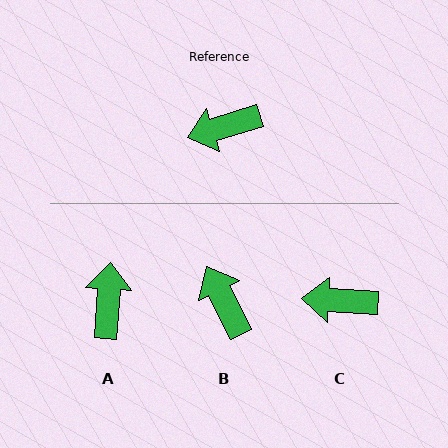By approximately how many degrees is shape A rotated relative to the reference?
Approximately 111 degrees clockwise.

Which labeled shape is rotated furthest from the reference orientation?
A, about 111 degrees away.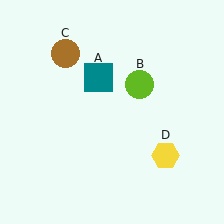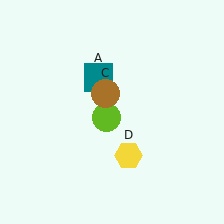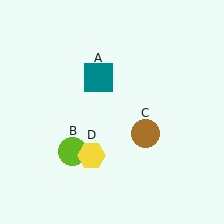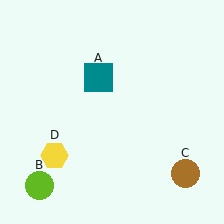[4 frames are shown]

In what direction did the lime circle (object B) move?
The lime circle (object B) moved down and to the left.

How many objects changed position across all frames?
3 objects changed position: lime circle (object B), brown circle (object C), yellow hexagon (object D).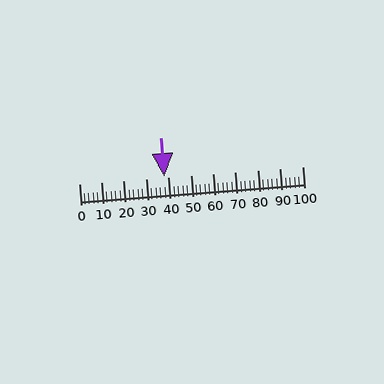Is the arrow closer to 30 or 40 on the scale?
The arrow is closer to 40.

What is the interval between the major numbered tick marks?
The major tick marks are spaced 10 units apart.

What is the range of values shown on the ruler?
The ruler shows values from 0 to 100.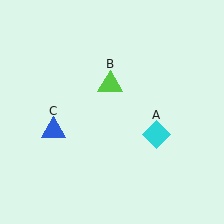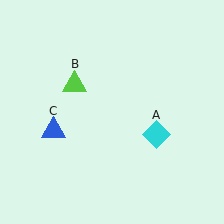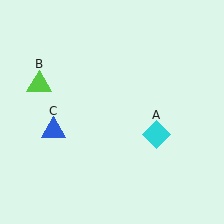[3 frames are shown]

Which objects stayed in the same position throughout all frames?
Cyan diamond (object A) and blue triangle (object C) remained stationary.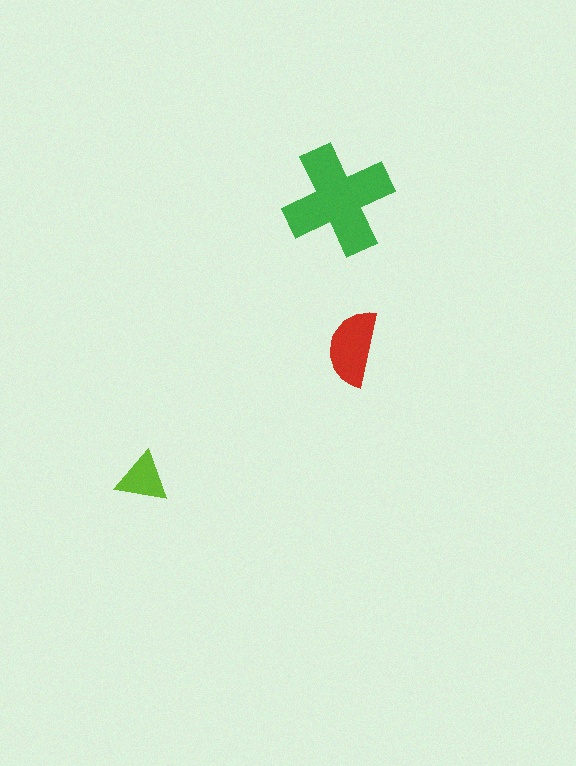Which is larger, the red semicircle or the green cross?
The green cross.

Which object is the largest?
The green cross.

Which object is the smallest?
The lime triangle.